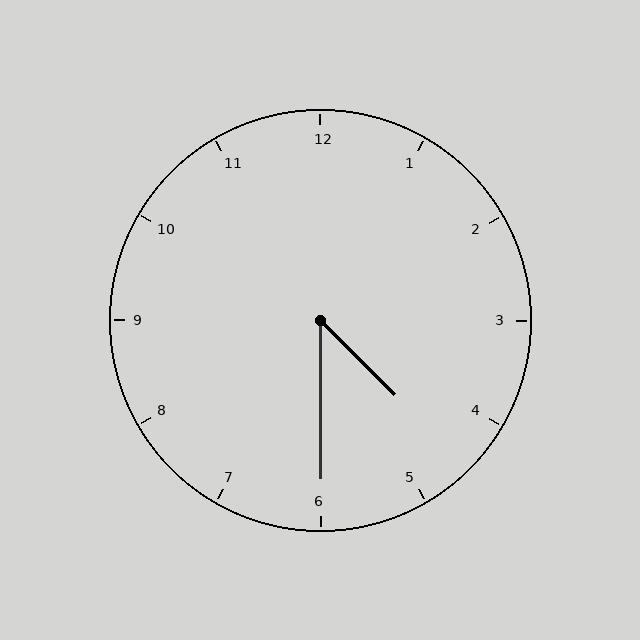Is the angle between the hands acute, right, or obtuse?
It is acute.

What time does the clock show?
4:30.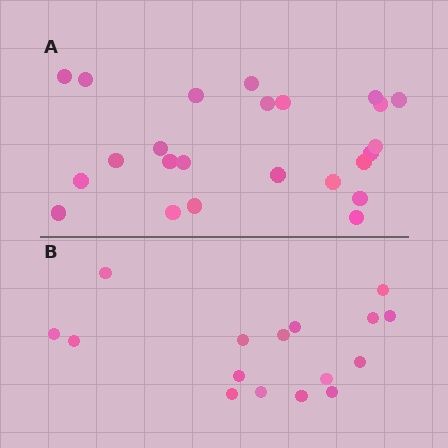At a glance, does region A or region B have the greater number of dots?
Region A (the top region) has more dots.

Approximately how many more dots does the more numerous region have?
Region A has roughly 8 or so more dots than region B.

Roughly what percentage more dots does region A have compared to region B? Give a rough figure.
About 50% more.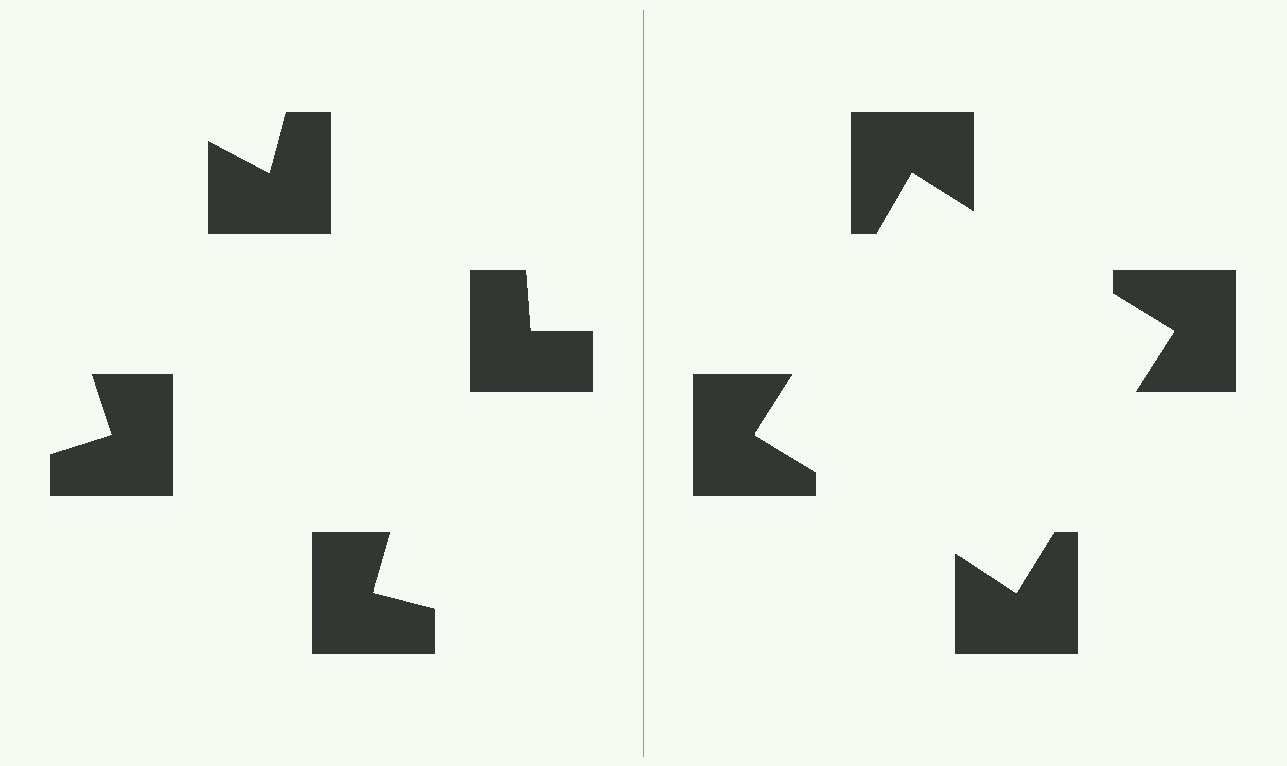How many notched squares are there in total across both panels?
8 — 4 on each side.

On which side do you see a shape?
An illusory square appears on the right side. On the left side the wedge cuts are rotated, so no coherent shape forms.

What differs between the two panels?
The notched squares are positioned identically on both sides; only the wedge orientations differ. On the right they align to a square; on the left they are misaligned.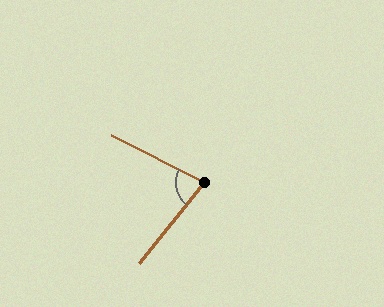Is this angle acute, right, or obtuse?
It is acute.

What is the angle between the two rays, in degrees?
Approximately 78 degrees.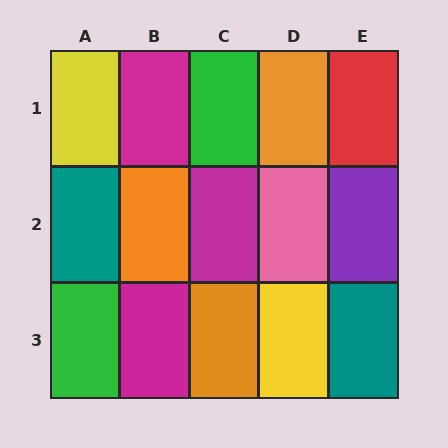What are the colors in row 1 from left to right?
Yellow, magenta, green, orange, red.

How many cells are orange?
3 cells are orange.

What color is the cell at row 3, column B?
Magenta.